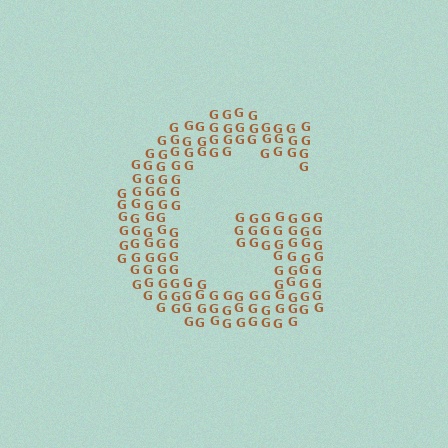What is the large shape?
The large shape is the letter G.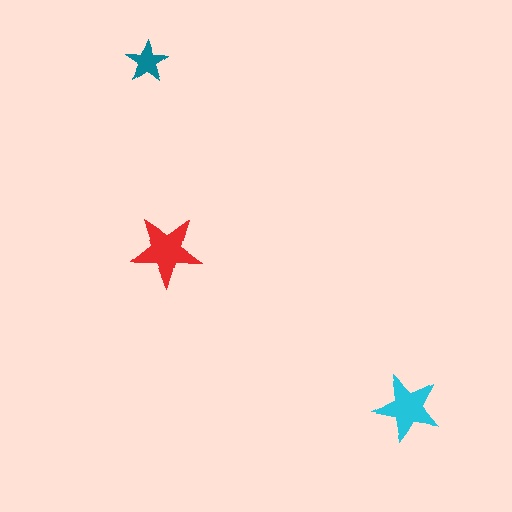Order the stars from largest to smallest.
the red one, the cyan one, the teal one.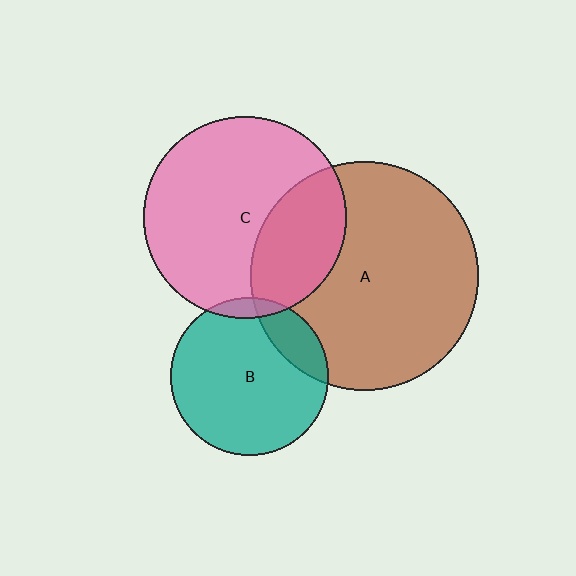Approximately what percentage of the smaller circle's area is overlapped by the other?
Approximately 5%.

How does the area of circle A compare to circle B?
Approximately 2.1 times.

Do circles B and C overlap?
Yes.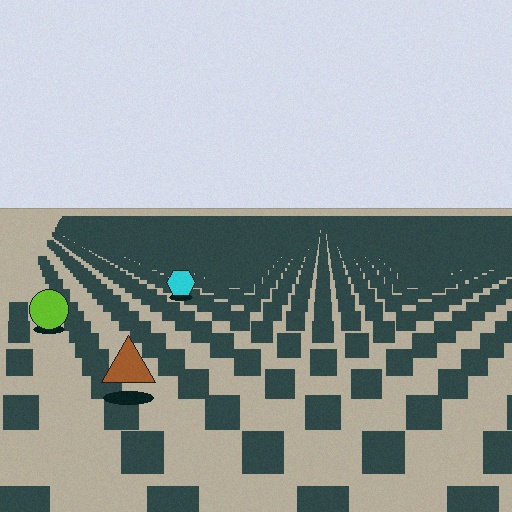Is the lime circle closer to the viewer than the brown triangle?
No. The brown triangle is closer — you can tell from the texture gradient: the ground texture is coarser near it.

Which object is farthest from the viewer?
The cyan hexagon is farthest from the viewer. It appears smaller and the ground texture around it is denser.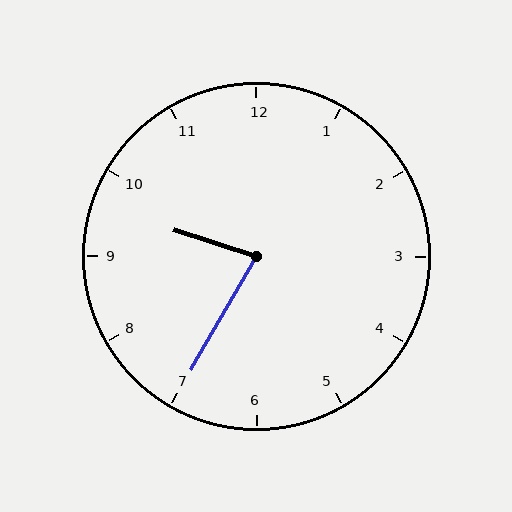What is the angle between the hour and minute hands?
Approximately 78 degrees.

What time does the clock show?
9:35.